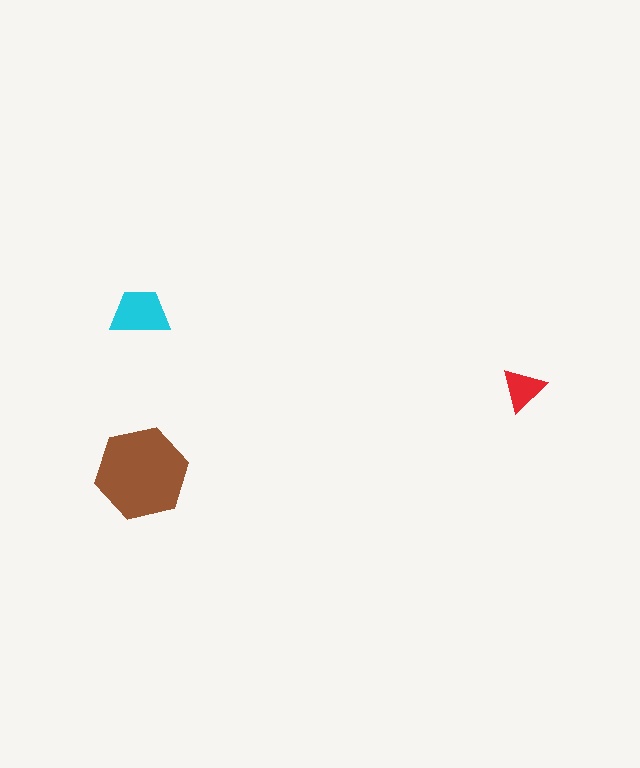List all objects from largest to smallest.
The brown hexagon, the cyan trapezoid, the red triangle.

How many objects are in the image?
There are 3 objects in the image.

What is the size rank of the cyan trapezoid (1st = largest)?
2nd.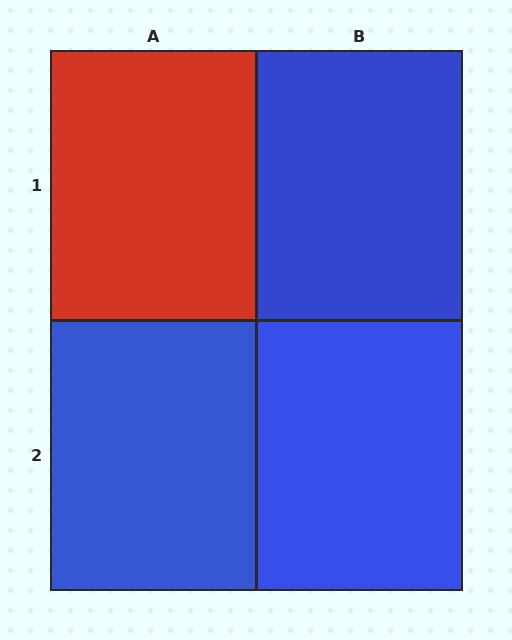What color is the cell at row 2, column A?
Blue.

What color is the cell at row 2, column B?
Blue.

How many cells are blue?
3 cells are blue.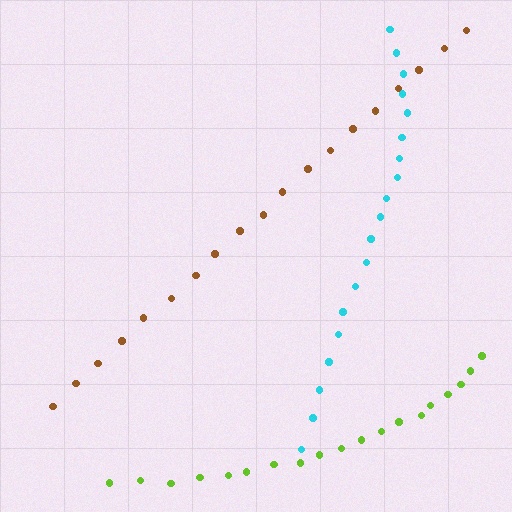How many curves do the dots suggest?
There are 3 distinct paths.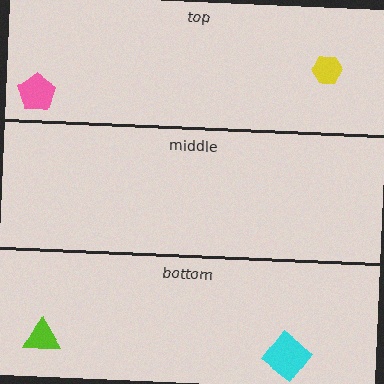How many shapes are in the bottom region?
2.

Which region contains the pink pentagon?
The top region.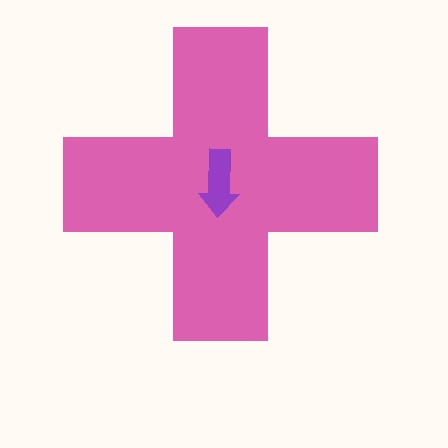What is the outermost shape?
The pink cross.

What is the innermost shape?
The purple arrow.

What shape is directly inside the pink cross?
The purple arrow.